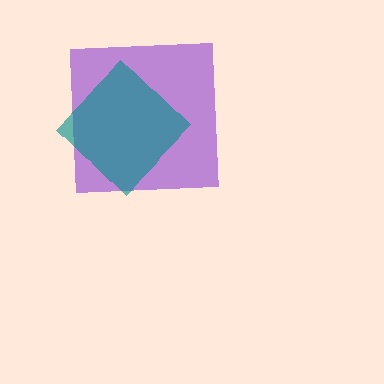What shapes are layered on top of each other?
The layered shapes are: a purple square, a teal diamond.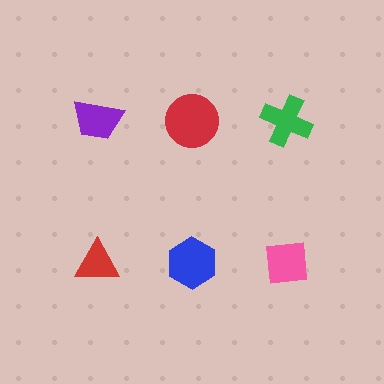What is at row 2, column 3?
A pink square.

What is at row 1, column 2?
A red circle.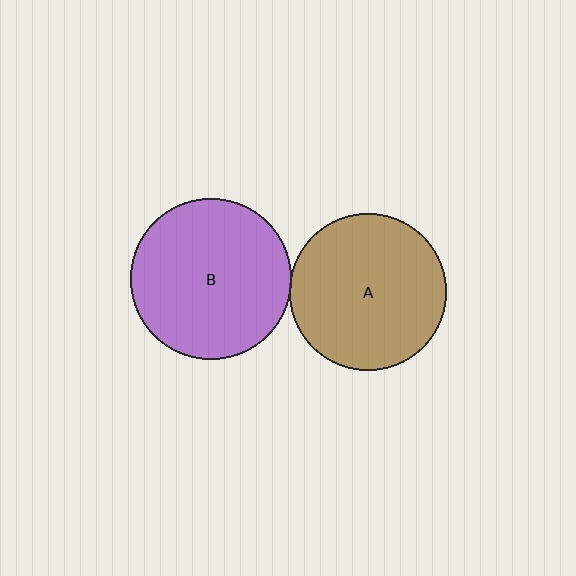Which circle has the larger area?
Circle B (purple).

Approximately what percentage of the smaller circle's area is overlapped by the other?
Approximately 5%.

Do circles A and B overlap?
Yes.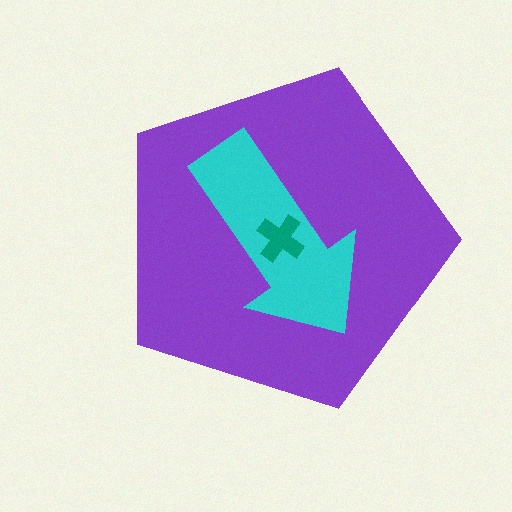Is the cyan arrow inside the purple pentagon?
Yes.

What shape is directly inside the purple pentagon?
The cyan arrow.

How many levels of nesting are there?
3.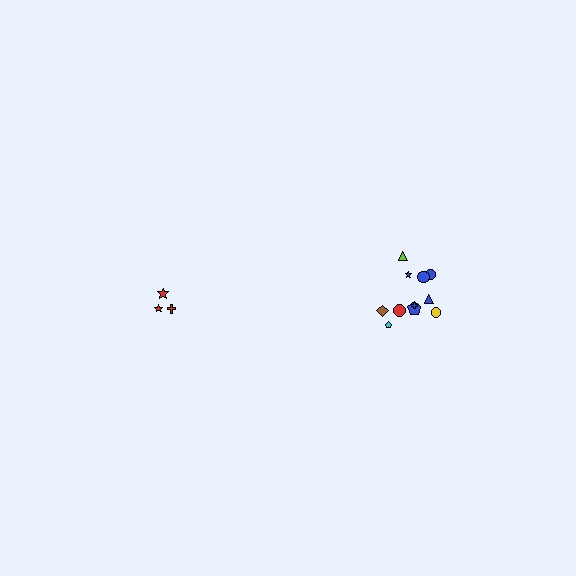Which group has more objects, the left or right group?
The right group.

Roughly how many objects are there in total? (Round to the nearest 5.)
Roughly 15 objects in total.